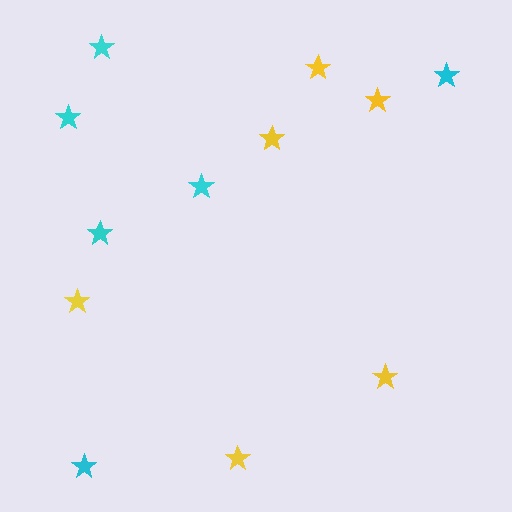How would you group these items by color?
There are 2 groups: one group of yellow stars (6) and one group of cyan stars (6).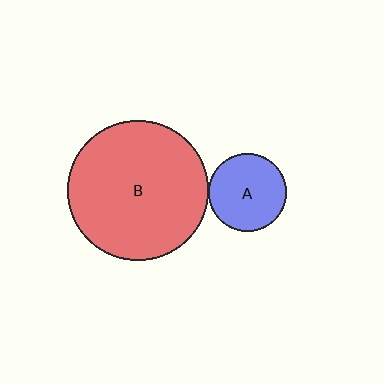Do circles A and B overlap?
Yes.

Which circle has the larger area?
Circle B (red).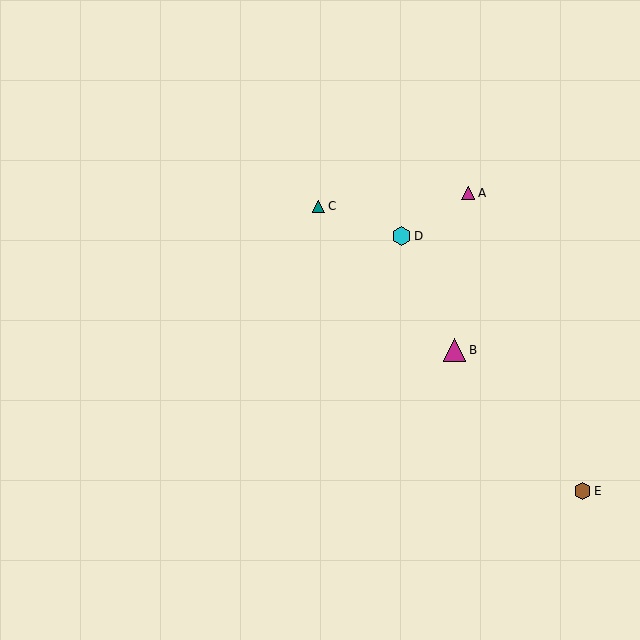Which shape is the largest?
The magenta triangle (labeled B) is the largest.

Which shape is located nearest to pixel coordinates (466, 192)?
The magenta triangle (labeled A) at (468, 193) is nearest to that location.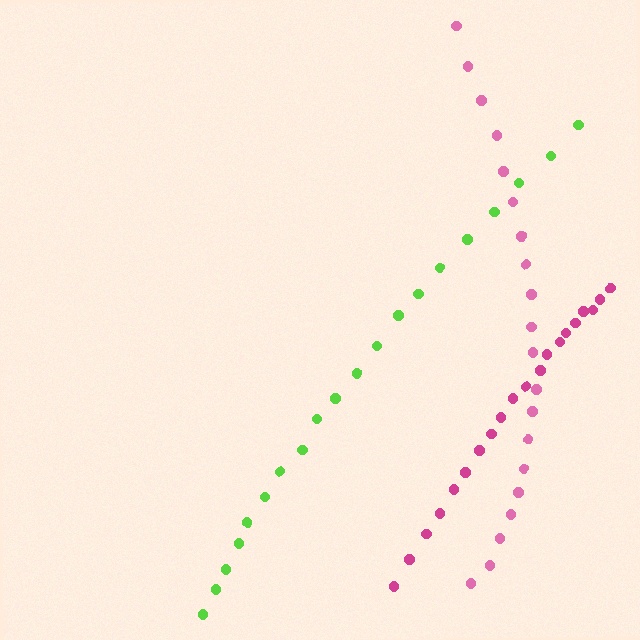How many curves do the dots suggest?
There are 3 distinct paths.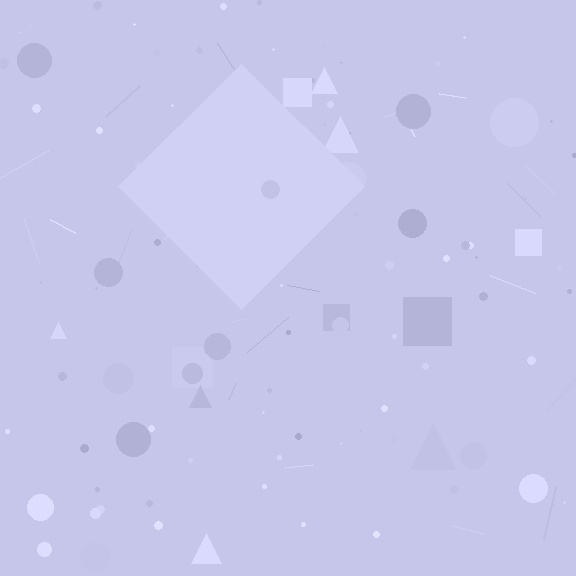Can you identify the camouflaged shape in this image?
The camouflaged shape is a diamond.